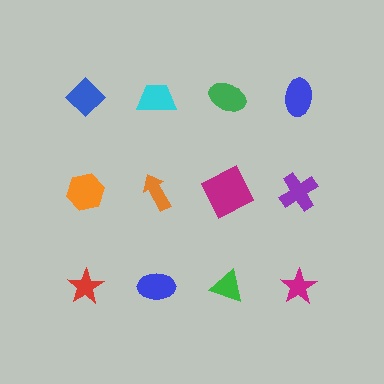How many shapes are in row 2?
4 shapes.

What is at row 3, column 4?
A magenta star.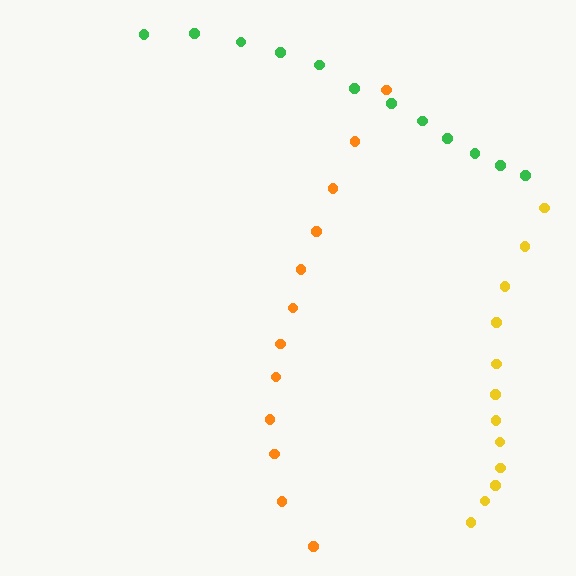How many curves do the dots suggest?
There are 3 distinct paths.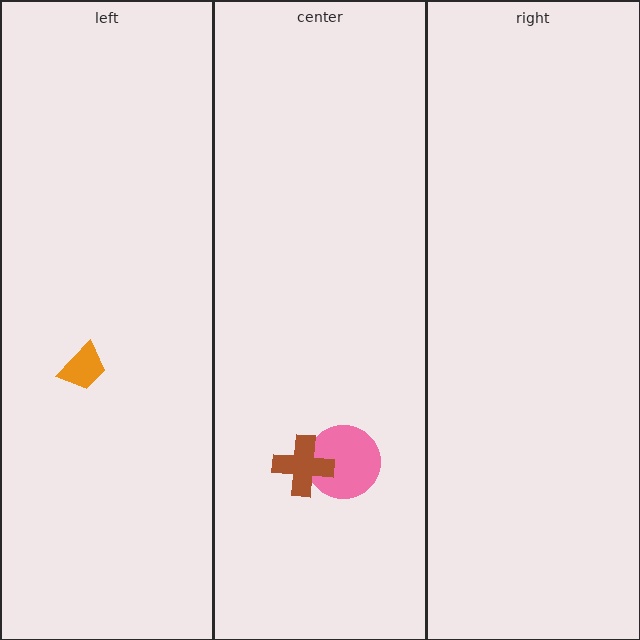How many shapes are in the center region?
2.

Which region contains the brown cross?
The center region.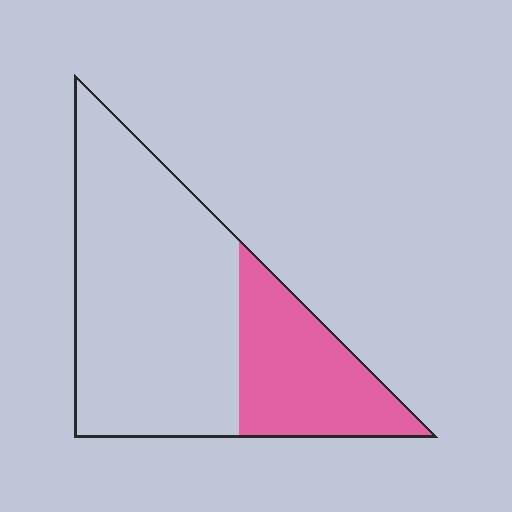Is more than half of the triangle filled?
No.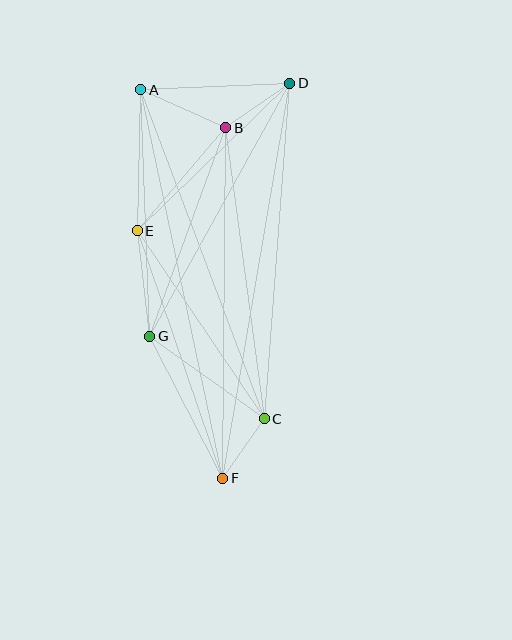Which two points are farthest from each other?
Points D and F are farthest from each other.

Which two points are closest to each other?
Points C and F are closest to each other.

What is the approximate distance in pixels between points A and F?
The distance between A and F is approximately 397 pixels.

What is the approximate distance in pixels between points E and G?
The distance between E and G is approximately 106 pixels.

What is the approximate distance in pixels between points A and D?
The distance between A and D is approximately 149 pixels.